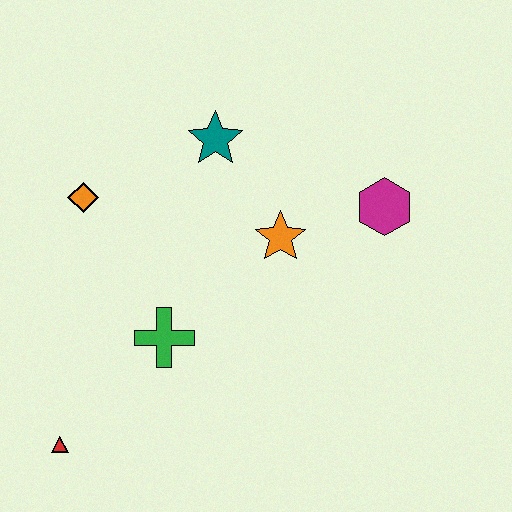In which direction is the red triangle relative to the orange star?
The red triangle is to the left of the orange star.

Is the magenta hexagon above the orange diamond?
No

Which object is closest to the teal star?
The orange star is closest to the teal star.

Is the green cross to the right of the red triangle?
Yes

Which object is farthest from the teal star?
The red triangle is farthest from the teal star.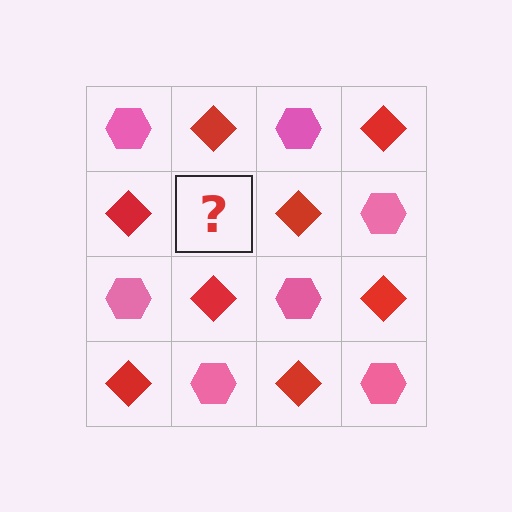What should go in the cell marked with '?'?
The missing cell should contain a pink hexagon.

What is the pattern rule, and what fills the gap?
The rule is that it alternates pink hexagon and red diamond in a checkerboard pattern. The gap should be filled with a pink hexagon.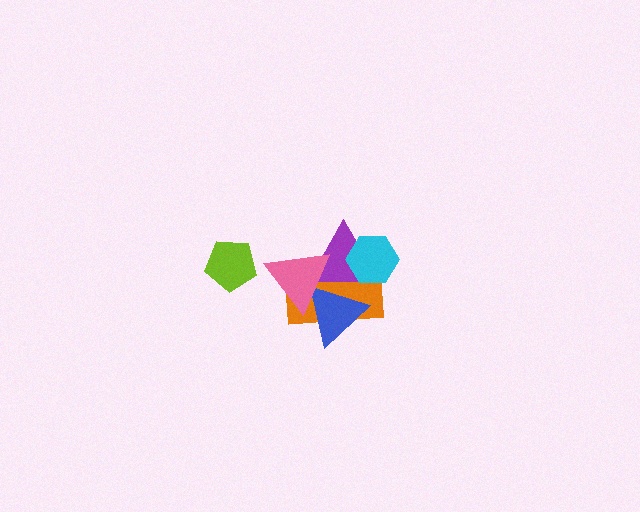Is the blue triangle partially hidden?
Yes, it is partially covered by another shape.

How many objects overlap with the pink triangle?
3 objects overlap with the pink triangle.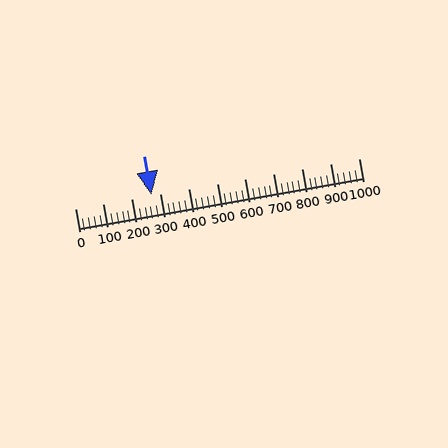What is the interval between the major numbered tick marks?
The major tick marks are spaced 100 units apart.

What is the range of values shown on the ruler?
The ruler shows values from 0 to 1000.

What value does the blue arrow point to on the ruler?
The blue arrow points to approximately 271.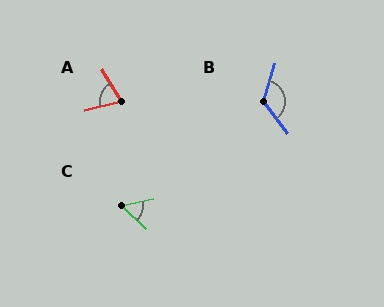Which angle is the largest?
B, at approximately 125 degrees.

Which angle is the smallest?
C, at approximately 55 degrees.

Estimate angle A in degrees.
Approximately 72 degrees.